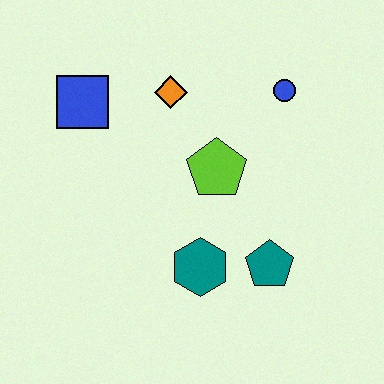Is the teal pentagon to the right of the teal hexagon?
Yes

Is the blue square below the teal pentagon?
No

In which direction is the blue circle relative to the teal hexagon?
The blue circle is above the teal hexagon.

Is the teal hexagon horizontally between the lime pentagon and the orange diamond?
Yes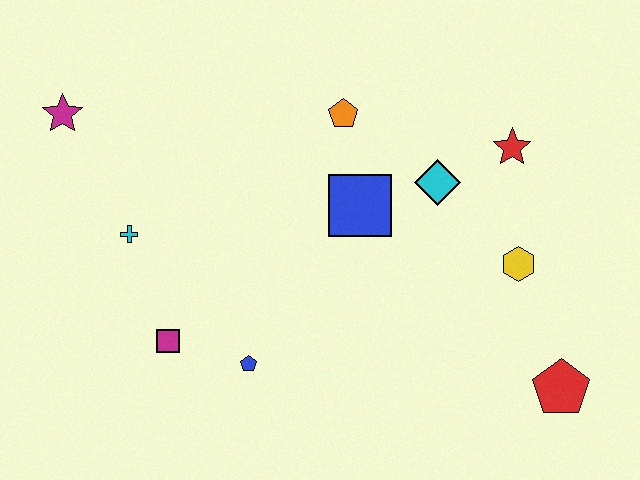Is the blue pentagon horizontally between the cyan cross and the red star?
Yes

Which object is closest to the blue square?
The cyan diamond is closest to the blue square.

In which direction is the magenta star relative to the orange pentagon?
The magenta star is to the left of the orange pentagon.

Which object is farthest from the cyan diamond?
The magenta star is farthest from the cyan diamond.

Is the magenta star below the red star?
No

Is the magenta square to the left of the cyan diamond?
Yes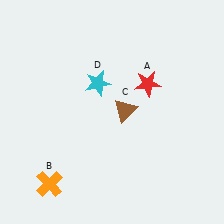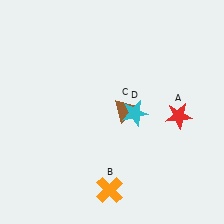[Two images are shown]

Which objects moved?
The objects that moved are: the red star (A), the orange cross (B), the cyan star (D).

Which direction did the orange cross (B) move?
The orange cross (B) moved right.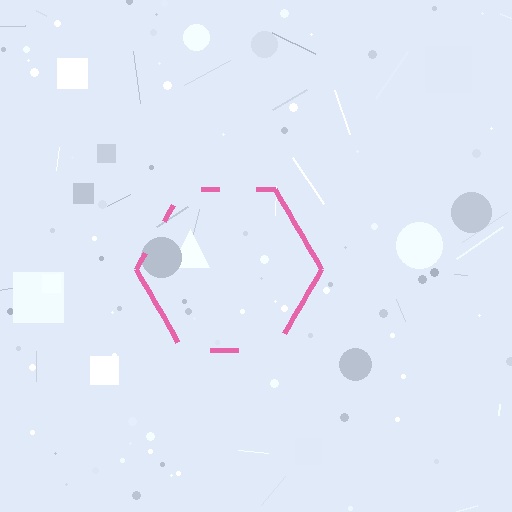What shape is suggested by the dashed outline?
The dashed outline suggests a hexagon.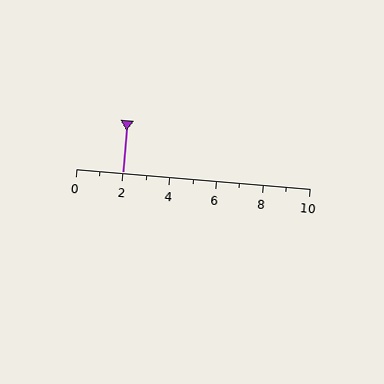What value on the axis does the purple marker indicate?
The marker indicates approximately 2.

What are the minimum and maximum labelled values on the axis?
The axis runs from 0 to 10.